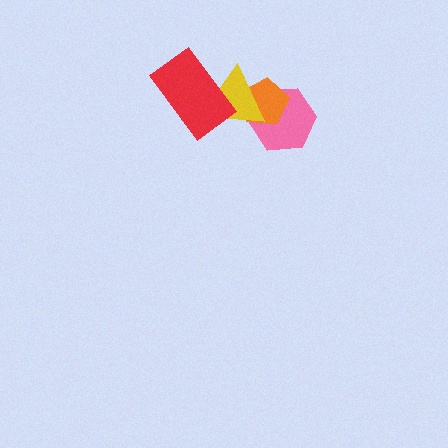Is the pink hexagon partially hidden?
Yes, it is partially covered by another shape.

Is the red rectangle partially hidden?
No, no other shape covers it.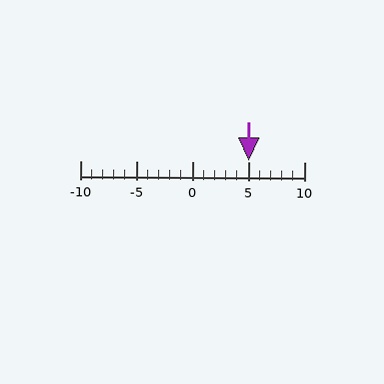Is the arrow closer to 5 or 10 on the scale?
The arrow is closer to 5.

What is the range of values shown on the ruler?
The ruler shows values from -10 to 10.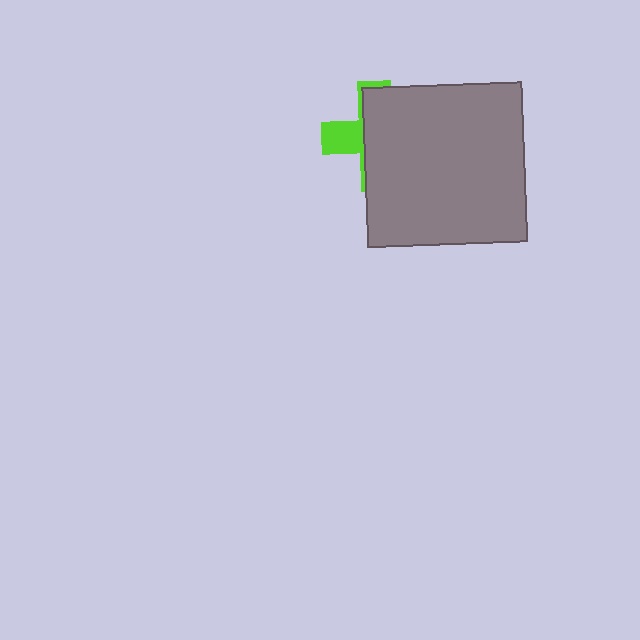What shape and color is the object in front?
The object in front is a gray square.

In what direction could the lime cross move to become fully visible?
The lime cross could move left. That would shift it out from behind the gray square entirely.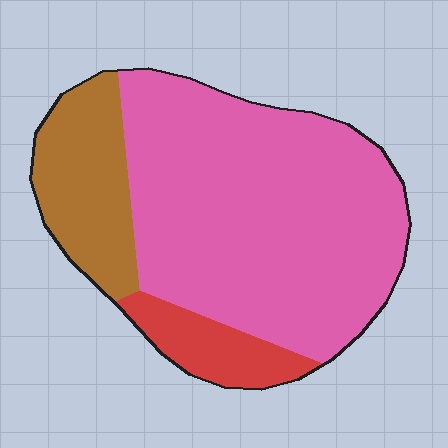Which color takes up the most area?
Pink, at roughly 70%.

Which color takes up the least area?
Red, at roughly 10%.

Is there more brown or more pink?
Pink.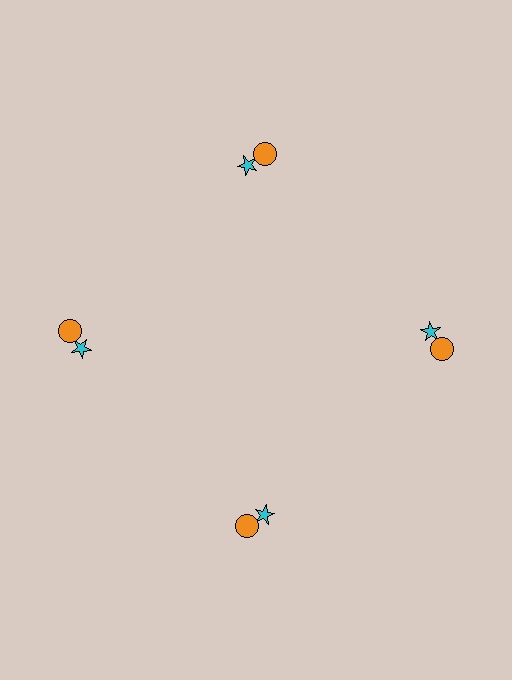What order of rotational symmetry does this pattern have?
This pattern has 4-fold rotational symmetry.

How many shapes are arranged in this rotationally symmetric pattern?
There are 8 shapes, arranged in 4 groups of 2.